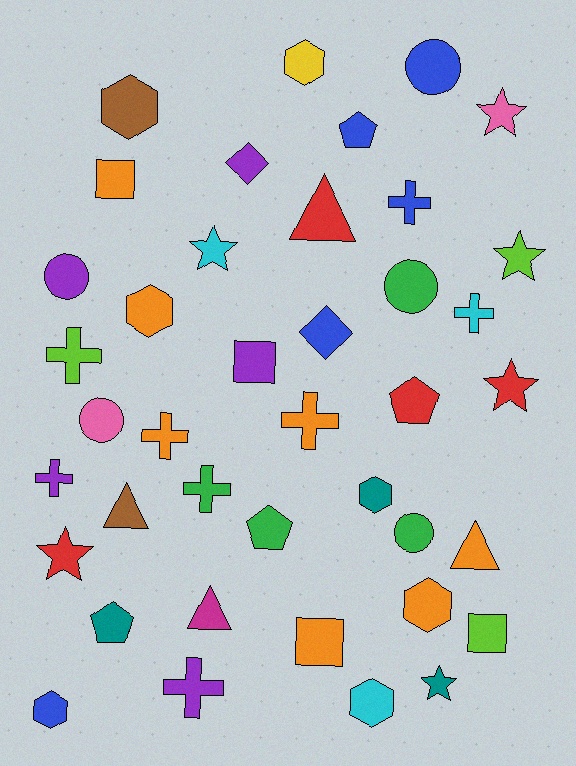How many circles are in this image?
There are 5 circles.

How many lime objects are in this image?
There are 3 lime objects.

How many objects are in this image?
There are 40 objects.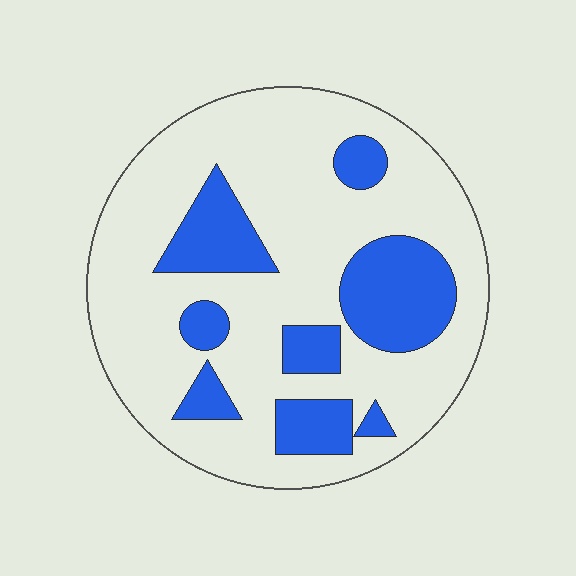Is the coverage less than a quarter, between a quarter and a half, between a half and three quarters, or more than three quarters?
Between a quarter and a half.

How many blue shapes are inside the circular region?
8.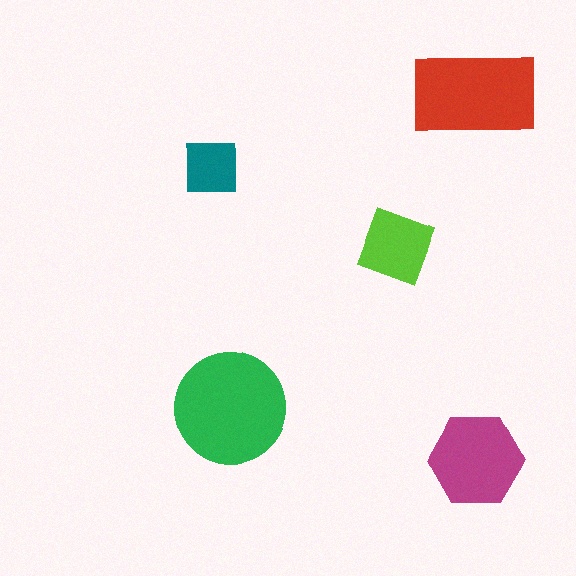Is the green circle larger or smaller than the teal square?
Larger.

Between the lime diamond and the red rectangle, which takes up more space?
The red rectangle.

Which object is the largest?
The green circle.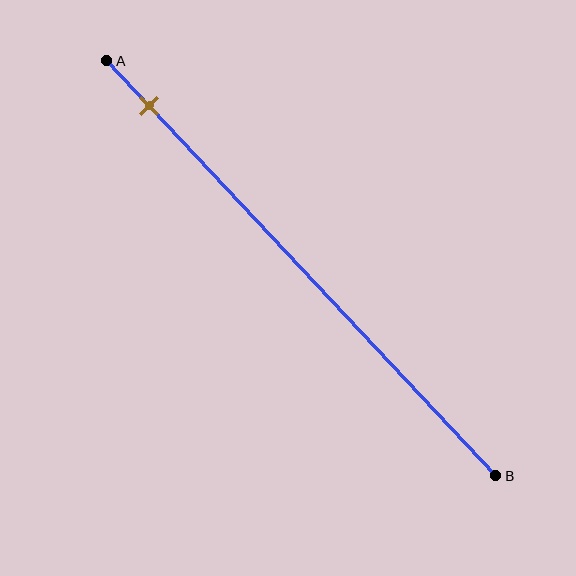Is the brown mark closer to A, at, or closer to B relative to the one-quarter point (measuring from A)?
The brown mark is closer to point A than the one-quarter point of segment AB.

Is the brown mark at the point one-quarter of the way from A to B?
No, the mark is at about 10% from A, not at the 25% one-quarter point.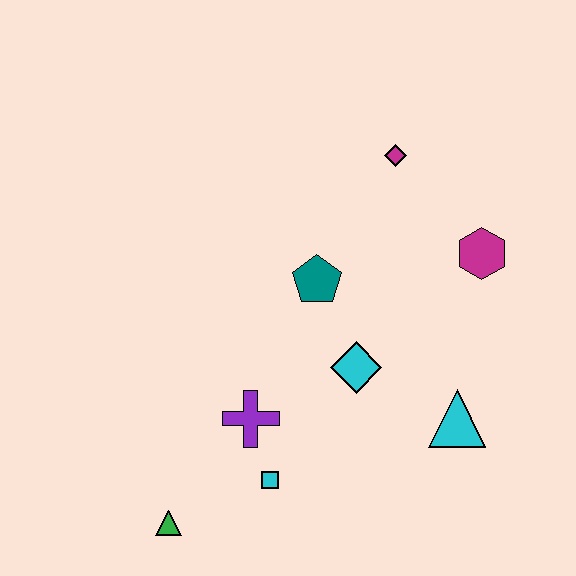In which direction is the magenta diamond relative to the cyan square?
The magenta diamond is above the cyan square.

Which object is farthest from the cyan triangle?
The green triangle is farthest from the cyan triangle.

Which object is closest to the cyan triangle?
The cyan diamond is closest to the cyan triangle.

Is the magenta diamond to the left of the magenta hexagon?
Yes